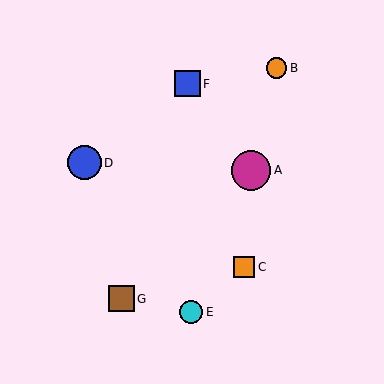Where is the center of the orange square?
The center of the orange square is at (244, 267).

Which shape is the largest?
The magenta circle (labeled A) is the largest.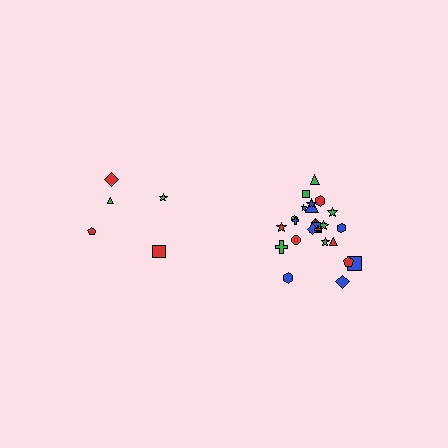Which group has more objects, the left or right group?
The right group.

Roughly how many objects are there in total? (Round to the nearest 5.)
Roughly 30 objects in total.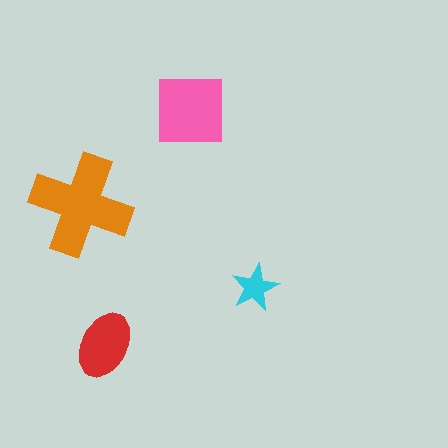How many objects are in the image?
There are 4 objects in the image.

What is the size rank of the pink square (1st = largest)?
2nd.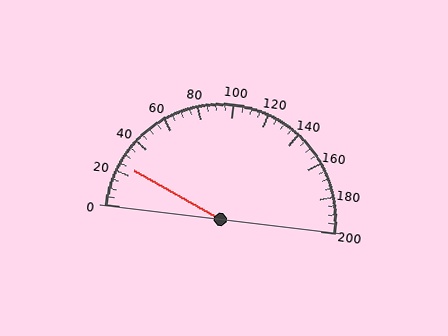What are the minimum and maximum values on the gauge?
The gauge ranges from 0 to 200.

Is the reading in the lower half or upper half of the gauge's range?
The reading is in the lower half of the range (0 to 200).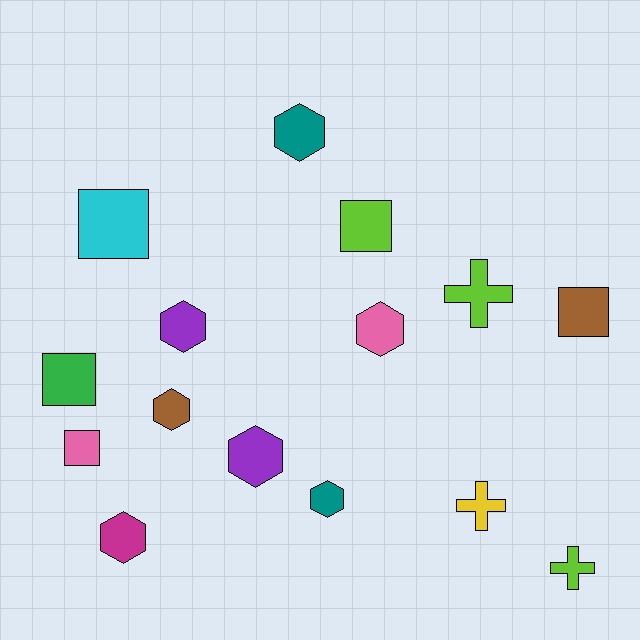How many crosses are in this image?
There are 3 crosses.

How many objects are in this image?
There are 15 objects.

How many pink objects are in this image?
There are 2 pink objects.